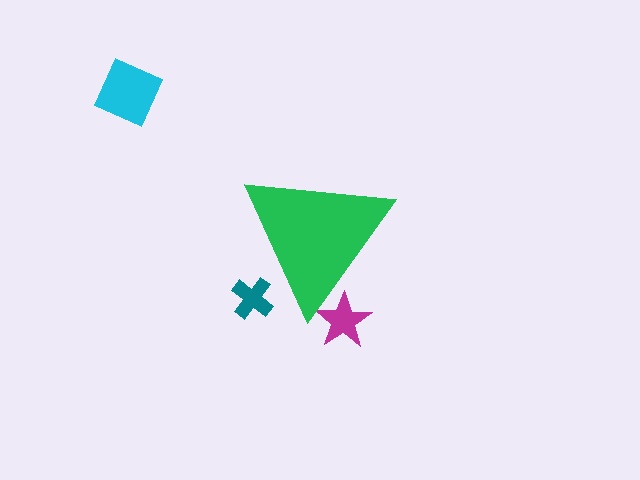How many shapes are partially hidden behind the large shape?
2 shapes are partially hidden.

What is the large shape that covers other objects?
A green triangle.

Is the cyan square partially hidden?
No, the cyan square is fully visible.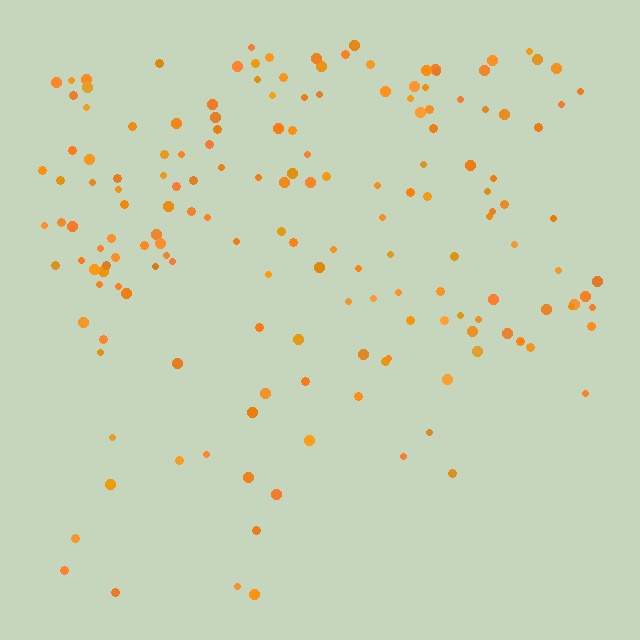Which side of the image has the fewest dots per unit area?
The bottom.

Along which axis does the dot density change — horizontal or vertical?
Vertical.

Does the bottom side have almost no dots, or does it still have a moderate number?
Still a moderate number, just noticeably fewer than the top.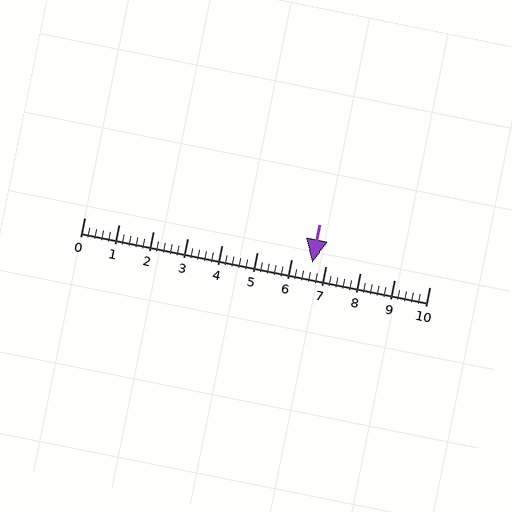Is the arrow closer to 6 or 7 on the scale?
The arrow is closer to 7.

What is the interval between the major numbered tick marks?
The major tick marks are spaced 1 units apart.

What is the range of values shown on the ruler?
The ruler shows values from 0 to 10.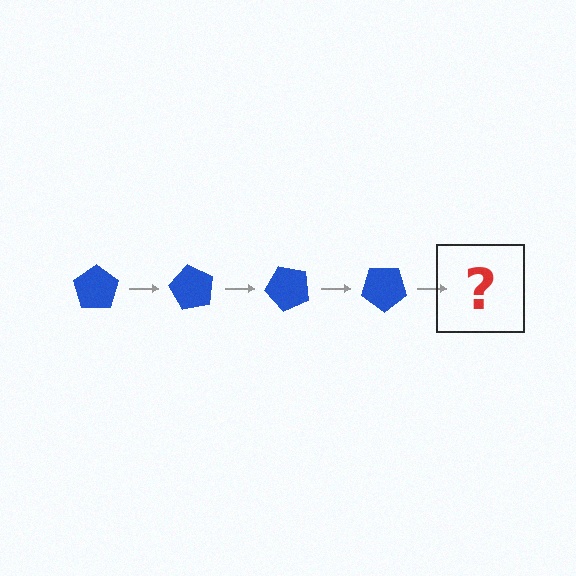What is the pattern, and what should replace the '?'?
The pattern is that the pentagon rotates 60 degrees each step. The '?' should be a blue pentagon rotated 240 degrees.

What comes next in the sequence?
The next element should be a blue pentagon rotated 240 degrees.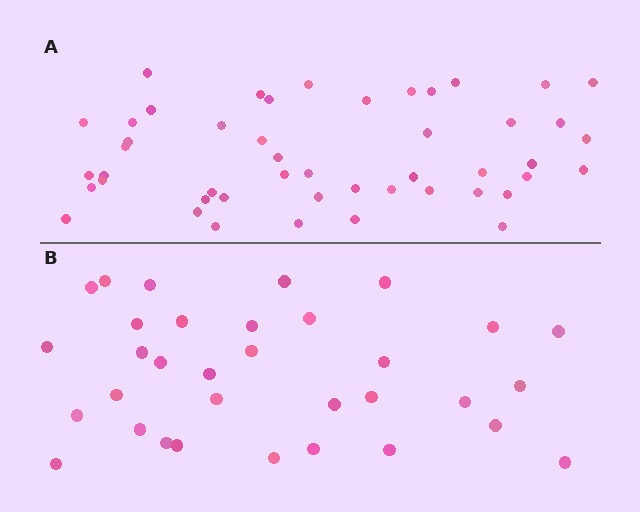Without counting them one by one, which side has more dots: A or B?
Region A (the top region) has more dots.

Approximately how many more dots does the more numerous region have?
Region A has approximately 15 more dots than region B.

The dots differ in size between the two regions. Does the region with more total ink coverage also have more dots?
No. Region B has more total ink coverage because its dots are larger, but region A actually contains more individual dots. Total area can be misleading — the number of items is what matters here.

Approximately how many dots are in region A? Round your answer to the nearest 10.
About 50 dots. (The exact count is 48, which rounds to 50.)